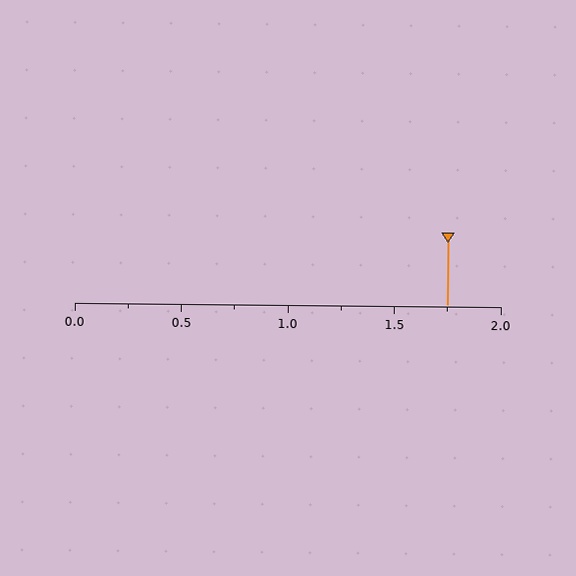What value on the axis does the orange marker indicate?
The marker indicates approximately 1.75.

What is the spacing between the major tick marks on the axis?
The major ticks are spaced 0.5 apart.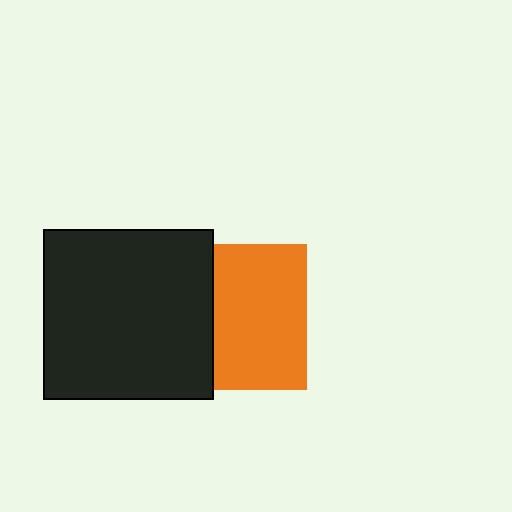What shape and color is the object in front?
The object in front is a black square.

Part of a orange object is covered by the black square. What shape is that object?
It is a square.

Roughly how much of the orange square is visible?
About half of it is visible (roughly 64%).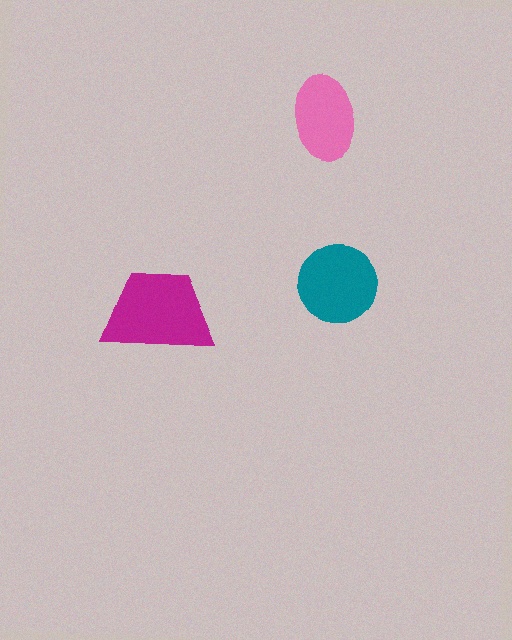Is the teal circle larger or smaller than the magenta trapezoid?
Smaller.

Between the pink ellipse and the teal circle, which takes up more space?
The teal circle.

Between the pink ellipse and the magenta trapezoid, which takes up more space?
The magenta trapezoid.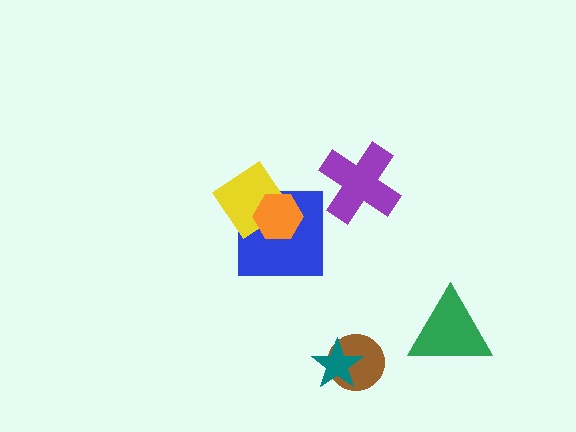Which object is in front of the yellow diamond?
The orange hexagon is in front of the yellow diamond.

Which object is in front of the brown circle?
The teal star is in front of the brown circle.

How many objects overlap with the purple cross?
0 objects overlap with the purple cross.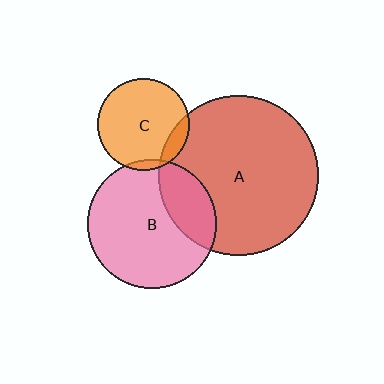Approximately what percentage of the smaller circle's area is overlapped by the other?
Approximately 5%.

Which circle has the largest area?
Circle A (red).